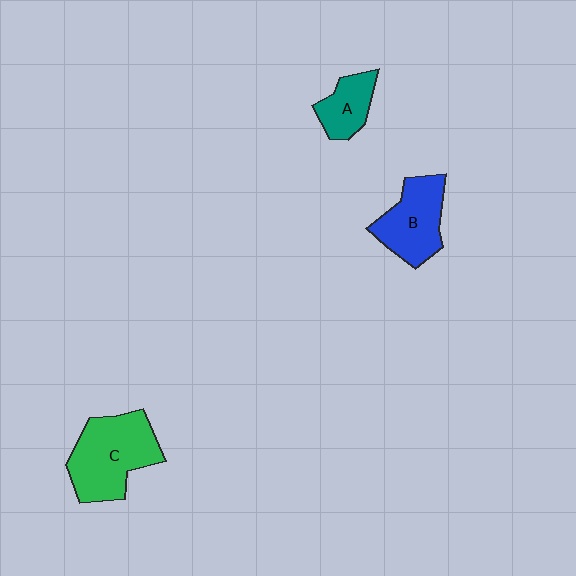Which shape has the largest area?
Shape C (green).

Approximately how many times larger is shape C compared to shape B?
Approximately 1.3 times.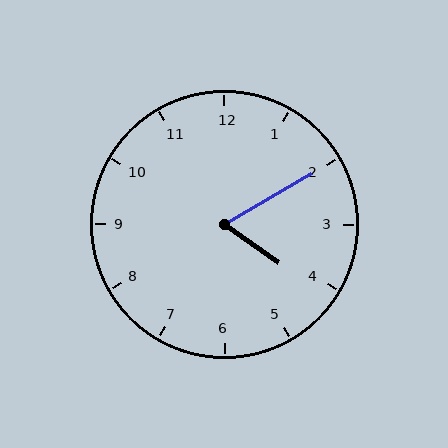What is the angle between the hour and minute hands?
Approximately 65 degrees.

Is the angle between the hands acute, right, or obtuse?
It is acute.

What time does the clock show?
4:10.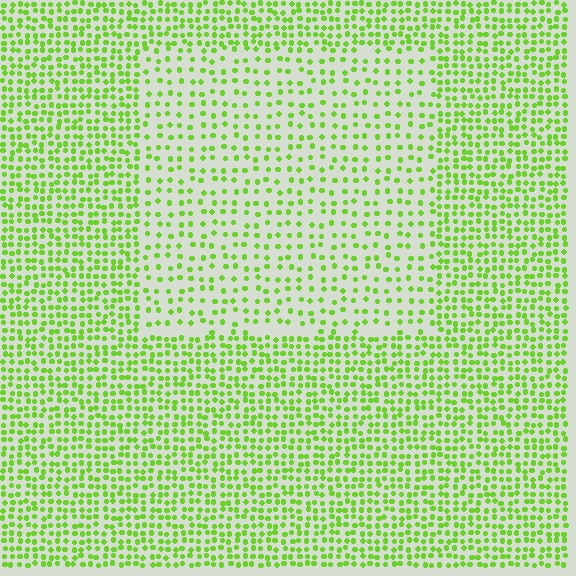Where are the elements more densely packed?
The elements are more densely packed outside the rectangle boundary.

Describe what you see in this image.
The image contains small lime elements arranged at two different densities. A rectangle-shaped region is visible where the elements are less densely packed than the surrounding area.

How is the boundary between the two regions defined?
The boundary is defined by a change in element density (approximately 2.0x ratio). All elements are the same color, size, and shape.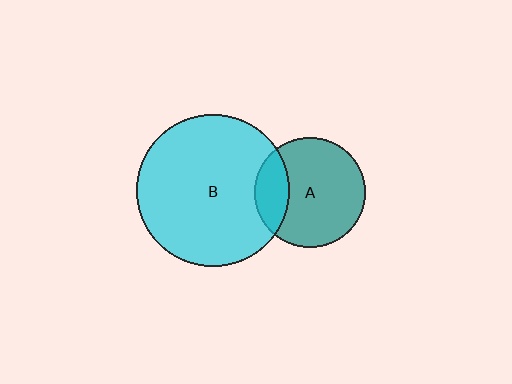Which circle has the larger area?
Circle B (cyan).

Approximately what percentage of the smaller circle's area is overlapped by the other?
Approximately 20%.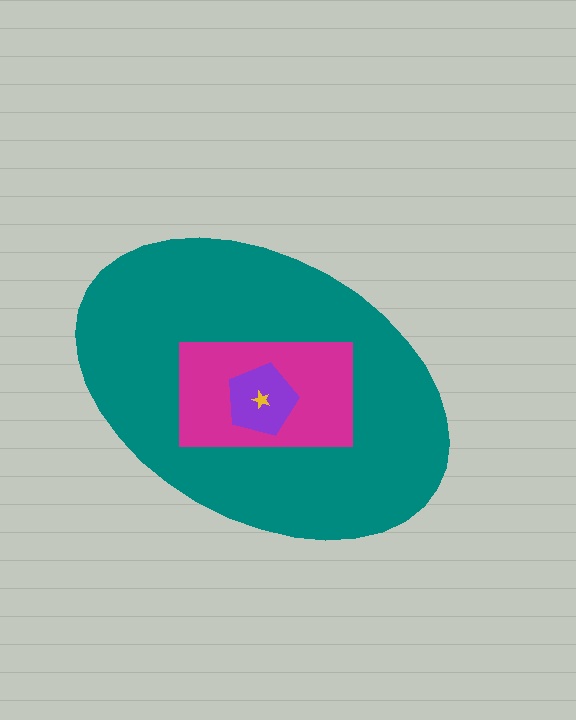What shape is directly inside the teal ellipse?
The magenta rectangle.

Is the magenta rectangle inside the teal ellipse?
Yes.